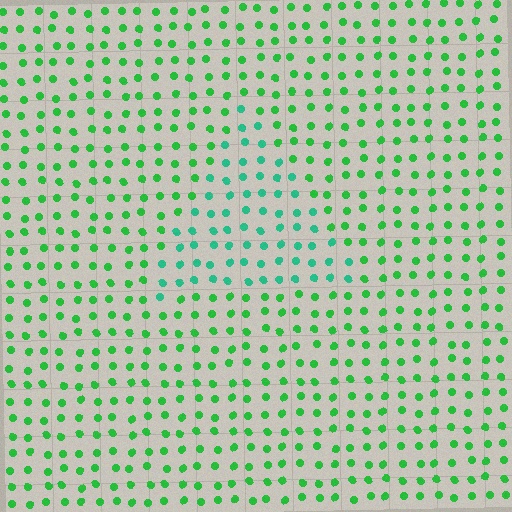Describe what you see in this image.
The image is filled with small green elements in a uniform arrangement. A triangle-shaped region is visible where the elements are tinted to a slightly different hue, forming a subtle color boundary.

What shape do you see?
I see a triangle.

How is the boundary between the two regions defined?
The boundary is defined purely by a slight shift in hue (about 31 degrees). Spacing, size, and orientation are identical on both sides.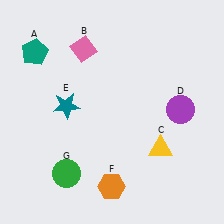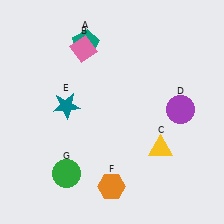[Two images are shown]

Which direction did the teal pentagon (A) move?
The teal pentagon (A) moved right.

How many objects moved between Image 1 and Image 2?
1 object moved between the two images.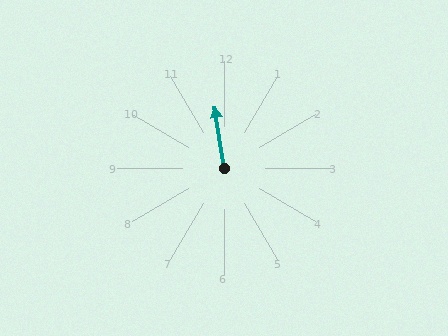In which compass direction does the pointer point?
North.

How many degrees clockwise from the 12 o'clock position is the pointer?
Approximately 351 degrees.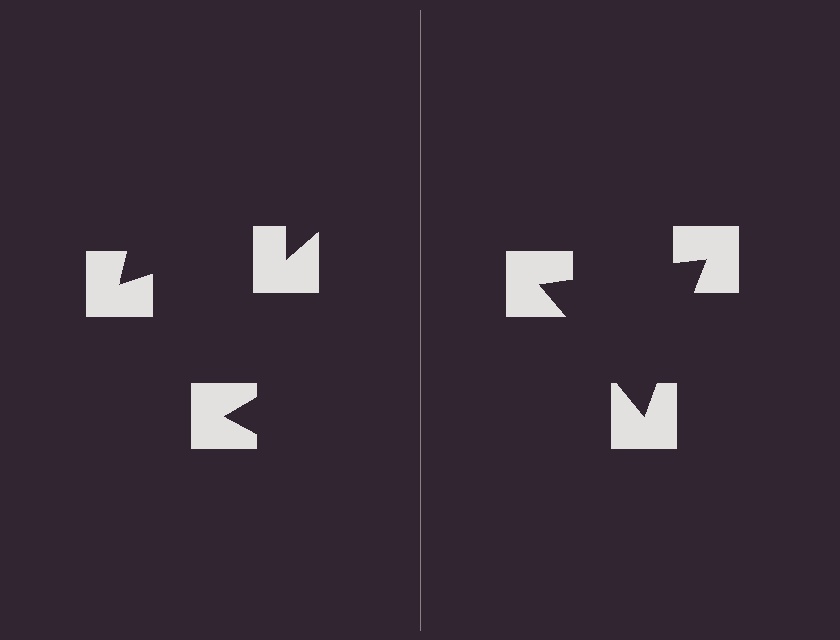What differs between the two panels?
The notched squares are positioned identically on both sides; only the wedge orientations differ. On the right they align to a triangle; on the left they are misaligned.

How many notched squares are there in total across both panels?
6 — 3 on each side.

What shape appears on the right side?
An illusory triangle.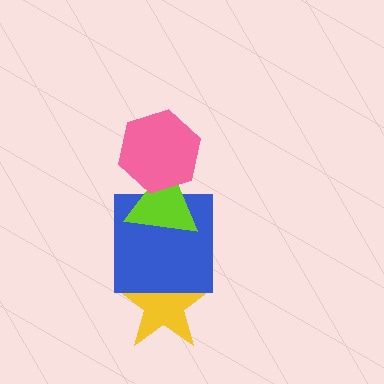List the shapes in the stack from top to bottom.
From top to bottom: the pink hexagon, the lime triangle, the blue square, the yellow star.